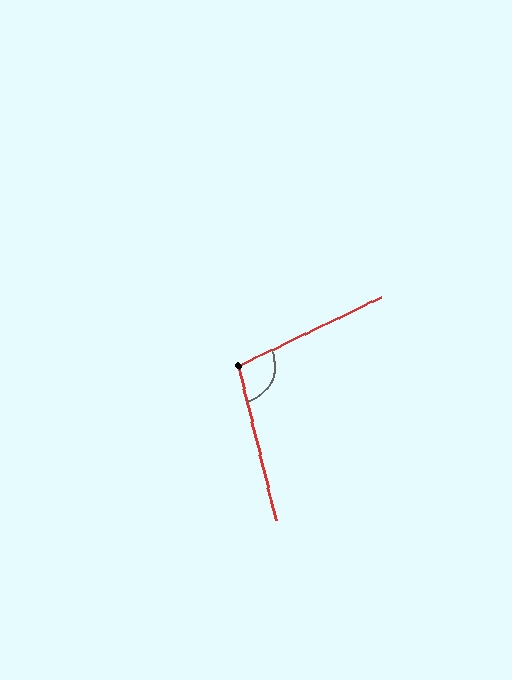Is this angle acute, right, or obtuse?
It is obtuse.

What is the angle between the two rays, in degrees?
Approximately 102 degrees.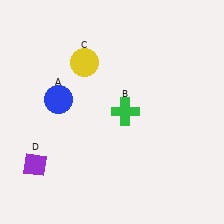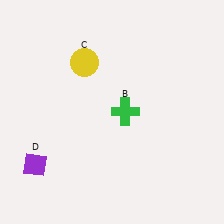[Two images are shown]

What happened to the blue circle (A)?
The blue circle (A) was removed in Image 2. It was in the top-left area of Image 1.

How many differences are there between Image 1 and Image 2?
There is 1 difference between the two images.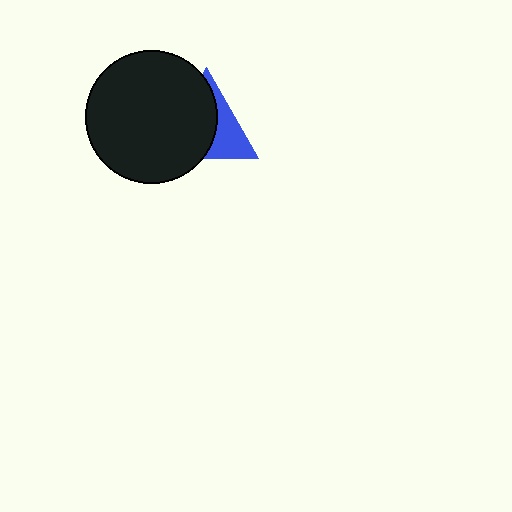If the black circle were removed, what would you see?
You would see the complete blue triangle.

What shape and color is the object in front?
The object in front is a black circle.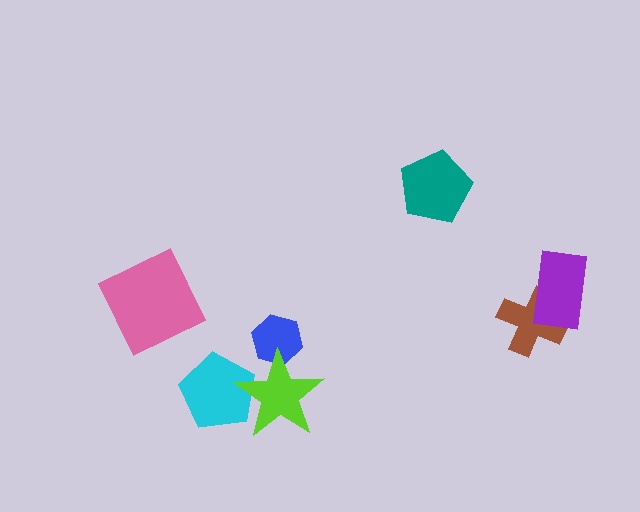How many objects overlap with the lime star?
2 objects overlap with the lime star.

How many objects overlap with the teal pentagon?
0 objects overlap with the teal pentagon.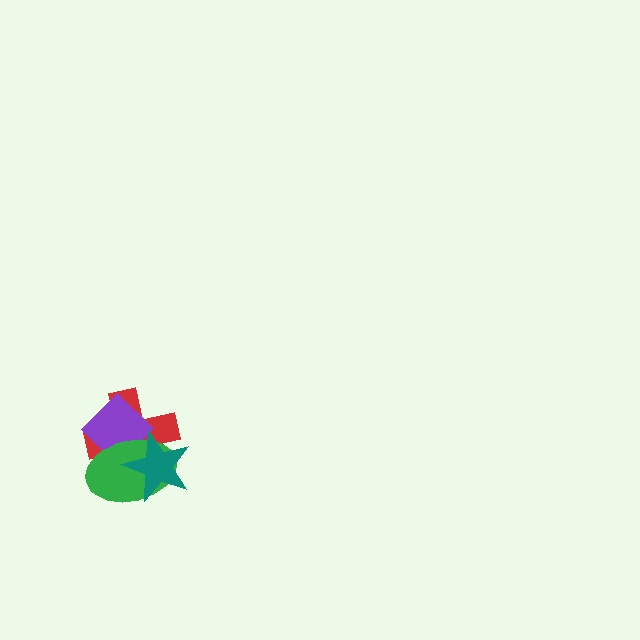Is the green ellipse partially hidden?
Yes, it is partially covered by another shape.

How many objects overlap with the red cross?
3 objects overlap with the red cross.